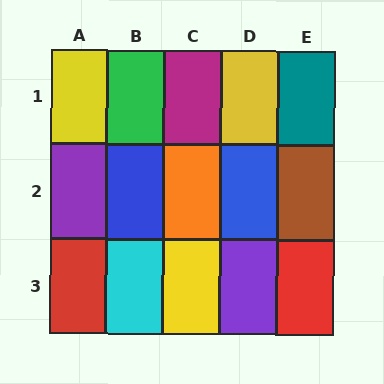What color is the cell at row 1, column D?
Yellow.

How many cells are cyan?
1 cell is cyan.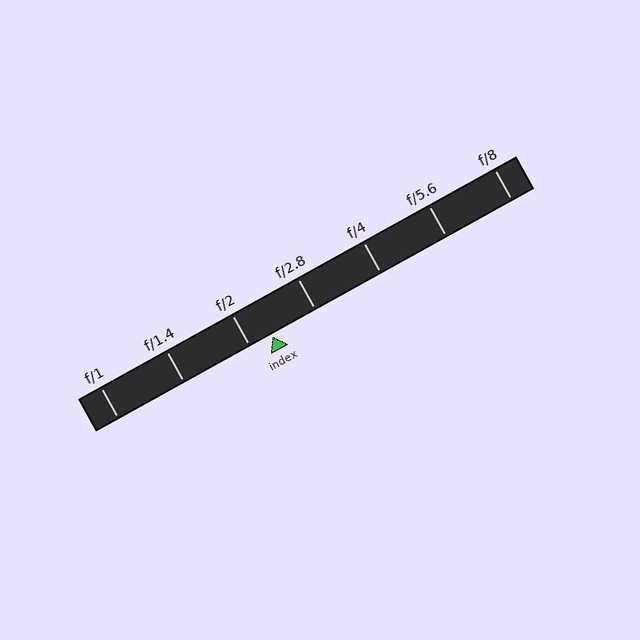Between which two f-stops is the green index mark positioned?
The index mark is between f/2 and f/2.8.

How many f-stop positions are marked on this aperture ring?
There are 7 f-stop positions marked.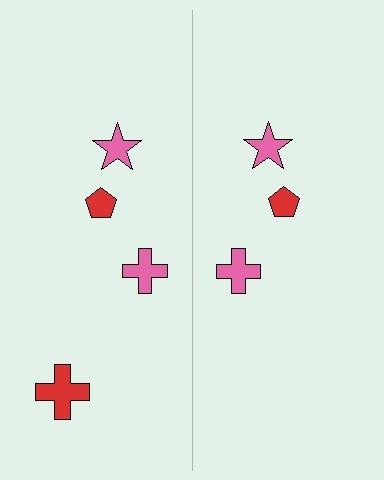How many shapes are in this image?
There are 7 shapes in this image.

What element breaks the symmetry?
A red cross is missing from the right side.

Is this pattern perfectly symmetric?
No, the pattern is not perfectly symmetric. A red cross is missing from the right side.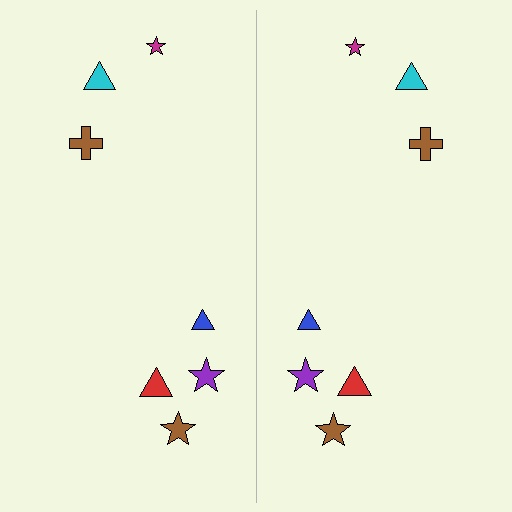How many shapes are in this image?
There are 14 shapes in this image.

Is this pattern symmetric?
Yes, this pattern has bilateral (reflection) symmetry.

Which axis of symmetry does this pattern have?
The pattern has a vertical axis of symmetry running through the center of the image.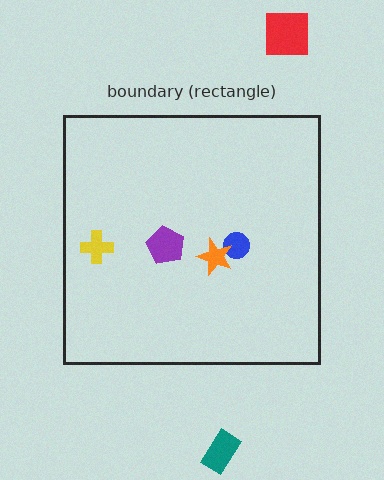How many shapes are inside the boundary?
4 inside, 2 outside.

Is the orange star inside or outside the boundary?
Inside.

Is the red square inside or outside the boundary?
Outside.